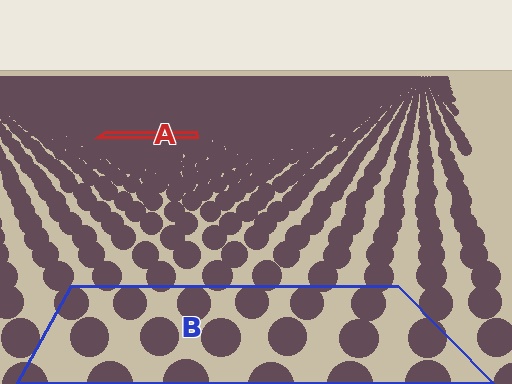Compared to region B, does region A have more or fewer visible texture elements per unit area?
Region A has more texture elements per unit area — they are packed more densely because it is farther away.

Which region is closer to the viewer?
Region B is closer. The texture elements there are larger and more spread out.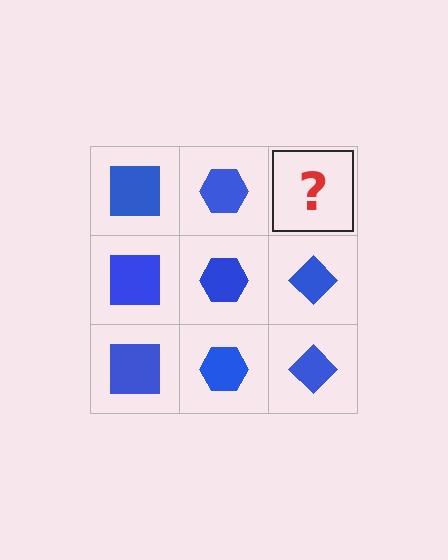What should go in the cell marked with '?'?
The missing cell should contain a blue diamond.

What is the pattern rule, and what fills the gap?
The rule is that each column has a consistent shape. The gap should be filled with a blue diamond.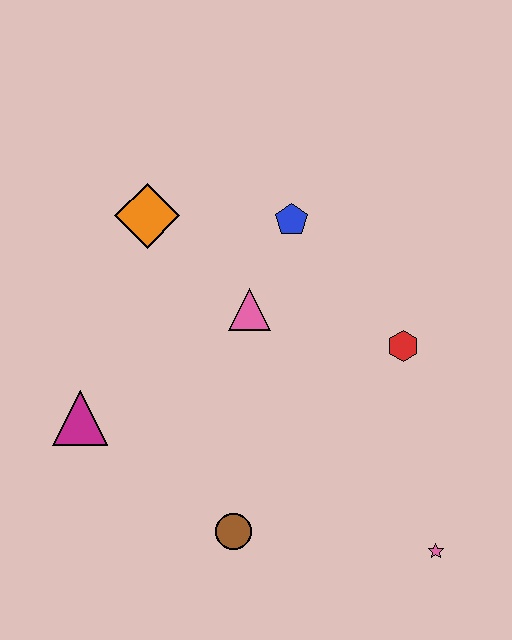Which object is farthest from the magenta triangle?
The pink star is farthest from the magenta triangle.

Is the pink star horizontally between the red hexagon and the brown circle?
No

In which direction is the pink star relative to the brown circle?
The pink star is to the right of the brown circle.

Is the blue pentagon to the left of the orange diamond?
No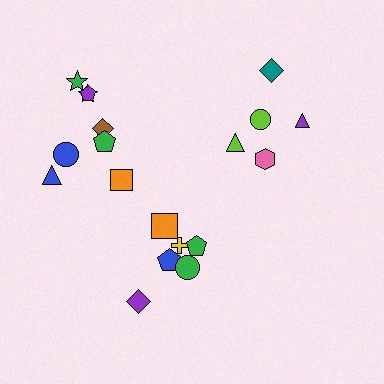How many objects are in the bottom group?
There are 6 objects.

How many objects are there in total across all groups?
There are 19 objects.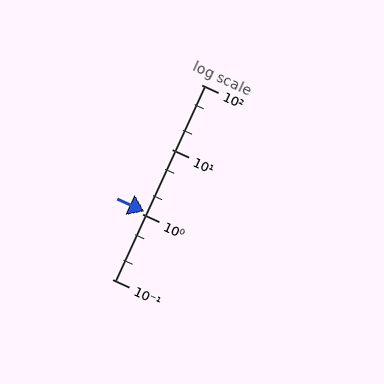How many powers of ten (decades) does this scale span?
The scale spans 3 decades, from 0.1 to 100.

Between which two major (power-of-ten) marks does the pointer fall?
The pointer is between 1 and 10.